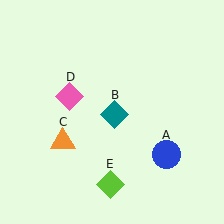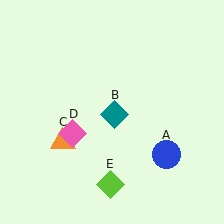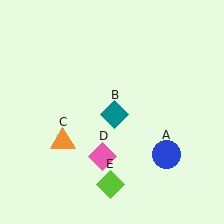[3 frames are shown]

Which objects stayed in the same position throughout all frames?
Blue circle (object A) and teal diamond (object B) and orange triangle (object C) and lime diamond (object E) remained stationary.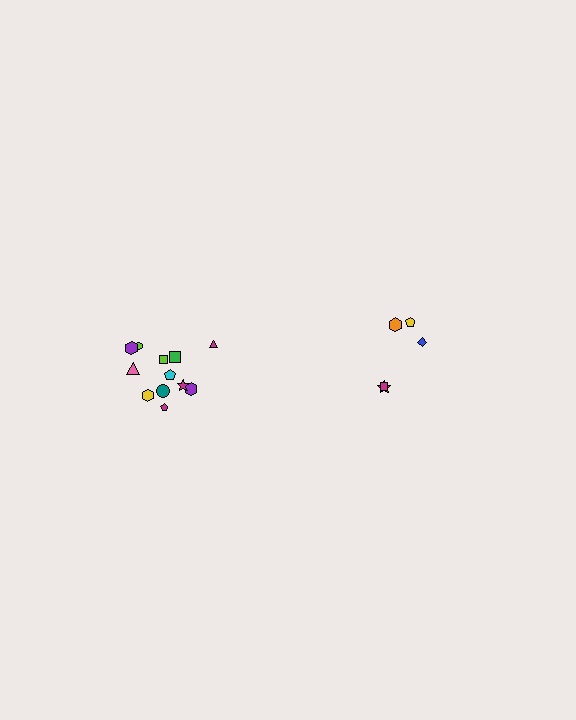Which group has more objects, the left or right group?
The left group.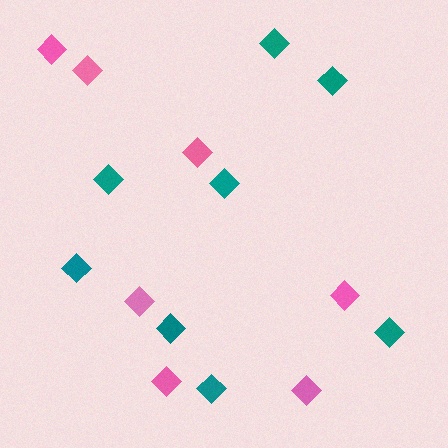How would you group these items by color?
There are 2 groups: one group of pink diamonds (7) and one group of teal diamonds (8).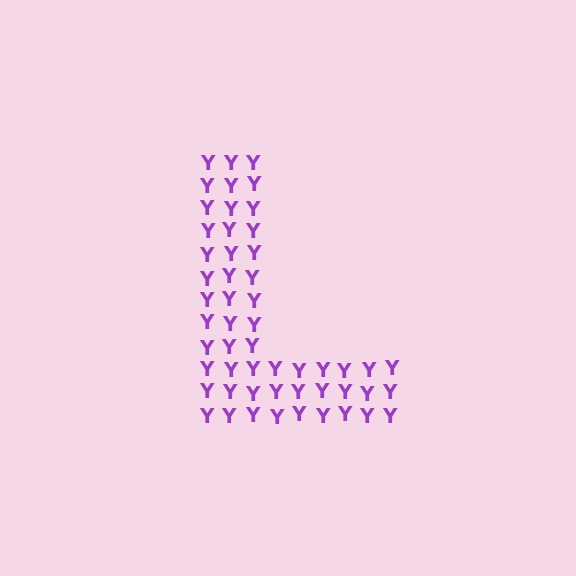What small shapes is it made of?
It is made of small letter Y's.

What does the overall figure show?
The overall figure shows the letter L.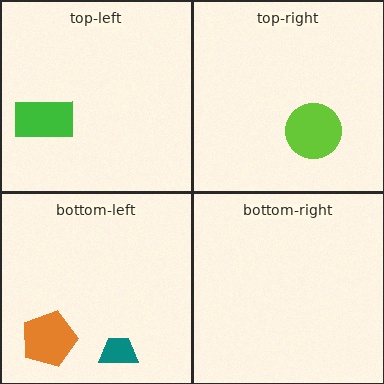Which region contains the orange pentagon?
The bottom-left region.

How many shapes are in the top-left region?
1.